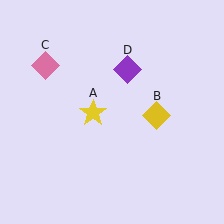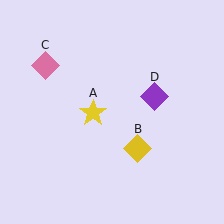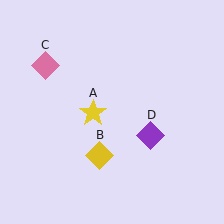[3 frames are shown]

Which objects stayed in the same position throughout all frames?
Yellow star (object A) and pink diamond (object C) remained stationary.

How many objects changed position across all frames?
2 objects changed position: yellow diamond (object B), purple diamond (object D).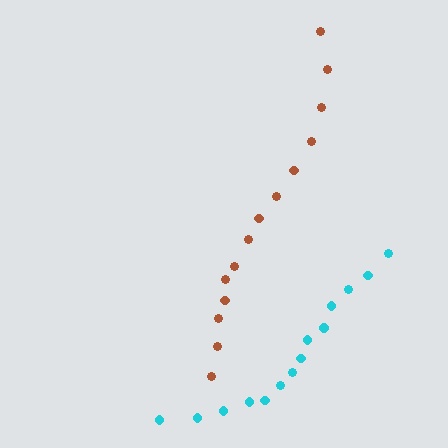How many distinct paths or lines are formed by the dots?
There are 2 distinct paths.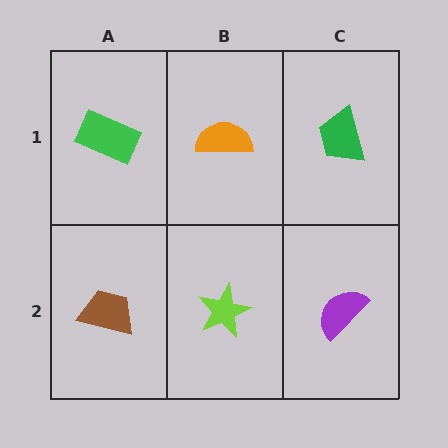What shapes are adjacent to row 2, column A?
A green rectangle (row 1, column A), a lime star (row 2, column B).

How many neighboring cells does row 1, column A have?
2.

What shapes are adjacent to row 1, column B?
A lime star (row 2, column B), a green rectangle (row 1, column A), a green trapezoid (row 1, column C).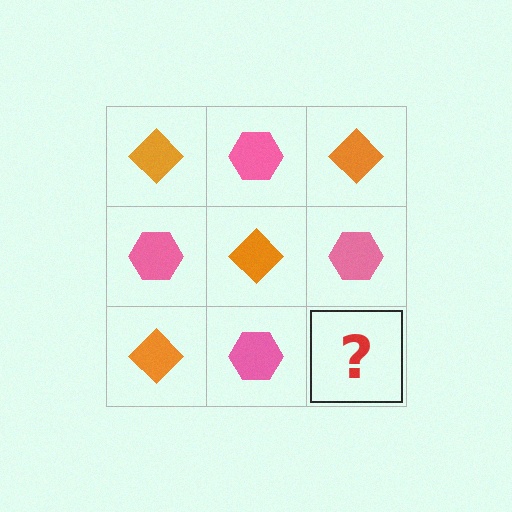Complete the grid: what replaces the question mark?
The question mark should be replaced with an orange diamond.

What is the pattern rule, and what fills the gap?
The rule is that it alternates orange diamond and pink hexagon in a checkerboard pattern. The gap should be filled with an orange diamond.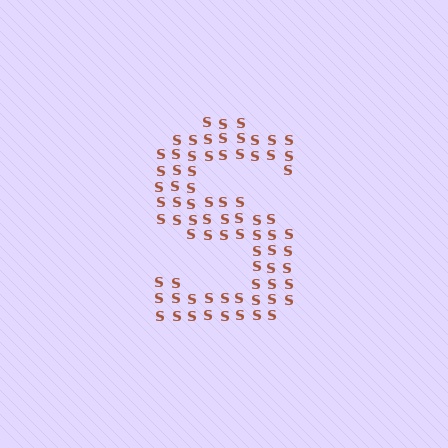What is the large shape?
The large shape is the letter S.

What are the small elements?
The small elements are letter S's.